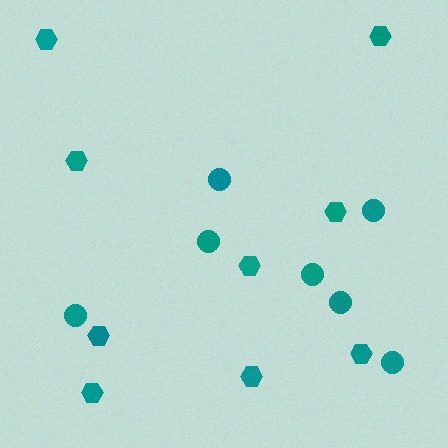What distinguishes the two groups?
There are 2 groups: one group of hexagons (9) and one group of circles (7).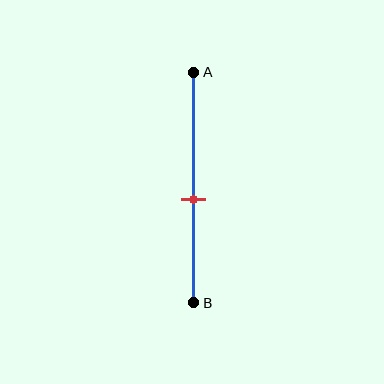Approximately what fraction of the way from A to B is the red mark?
The red mark is approximately 55% of the way from A to B.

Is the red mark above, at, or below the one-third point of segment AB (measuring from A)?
The red mark is below the one-third point of segment AB.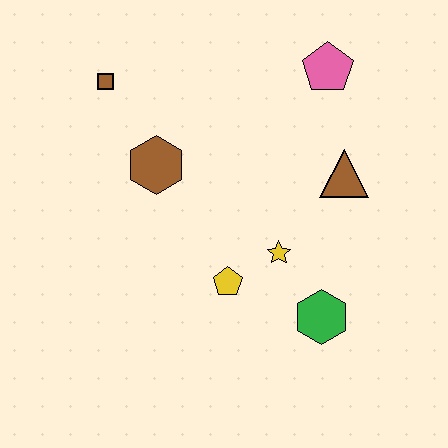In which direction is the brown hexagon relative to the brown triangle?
The brown hexagon is to the left of the brown triangle.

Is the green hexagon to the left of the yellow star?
No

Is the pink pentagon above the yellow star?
Yes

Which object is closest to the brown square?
The brown hexagon is closest to the brown square.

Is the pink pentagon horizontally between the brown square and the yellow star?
No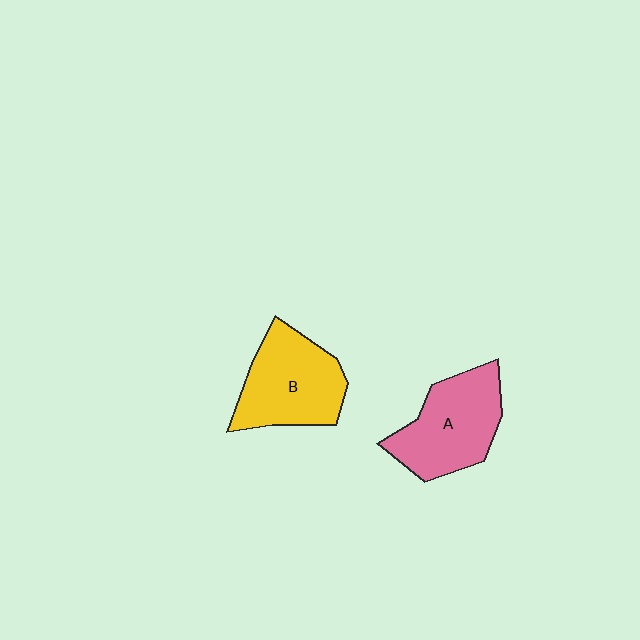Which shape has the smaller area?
Shape A (pink).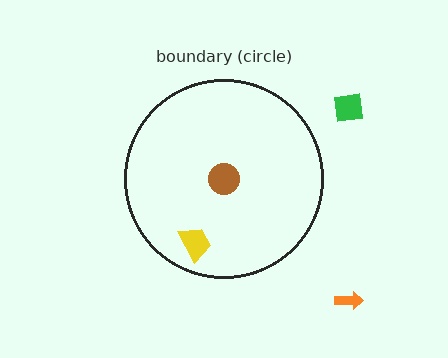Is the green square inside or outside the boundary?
Outside.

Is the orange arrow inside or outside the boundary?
Outside.